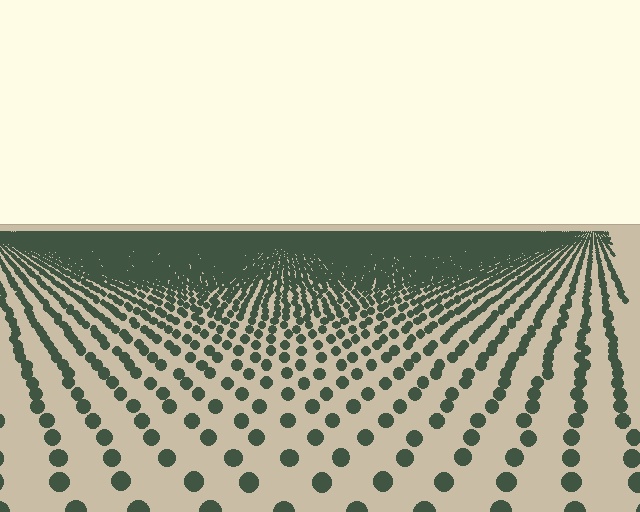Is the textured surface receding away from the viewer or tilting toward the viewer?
The surface is receding away from the viewer. Texture elements get smaller and denser toward the top.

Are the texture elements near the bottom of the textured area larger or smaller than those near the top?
Larger. Near the bottom, elements are closer to the viewer and appear at a bigger on-screen size.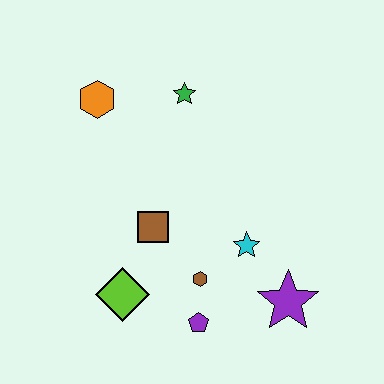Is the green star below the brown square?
No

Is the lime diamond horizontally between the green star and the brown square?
No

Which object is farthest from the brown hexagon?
The orange hexagon is farthest from the brown hexagon.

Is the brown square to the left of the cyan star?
Yes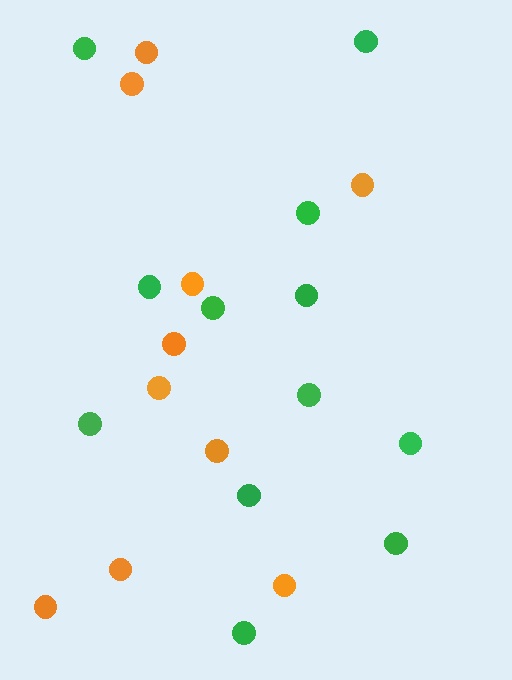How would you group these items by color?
There are 2 groups: one group of green circles (12) and one group of orange circles (10).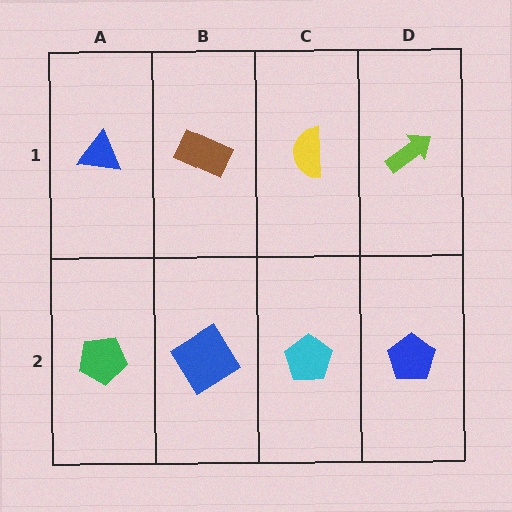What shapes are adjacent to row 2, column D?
A lime arrow (row 1, column D), a cyan pentagon (row 2, column C).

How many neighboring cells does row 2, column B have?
3.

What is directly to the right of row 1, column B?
A yellow semicircle.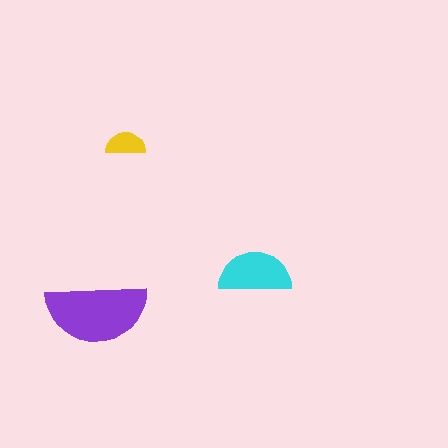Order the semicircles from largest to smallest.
the purple one, the cyan one, the yellow one.